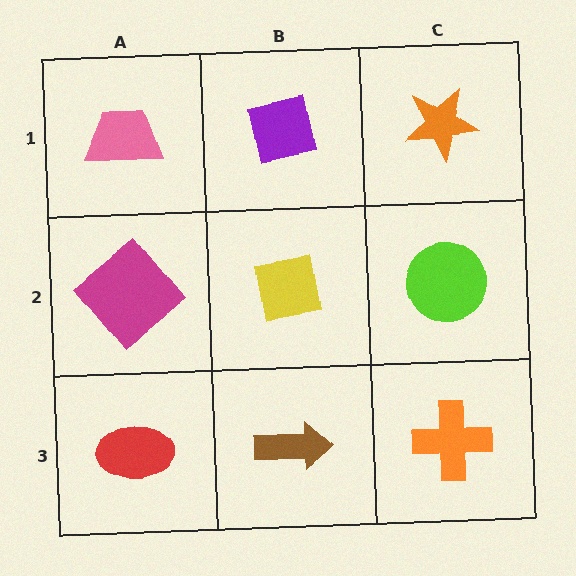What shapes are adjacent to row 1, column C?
A lime circle (row 2, column C), a purple square (row 1, column B).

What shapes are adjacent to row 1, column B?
A yellow square (row 2, column B), a pink trapezoid (row 1, column A), an orange star (row 1, column C).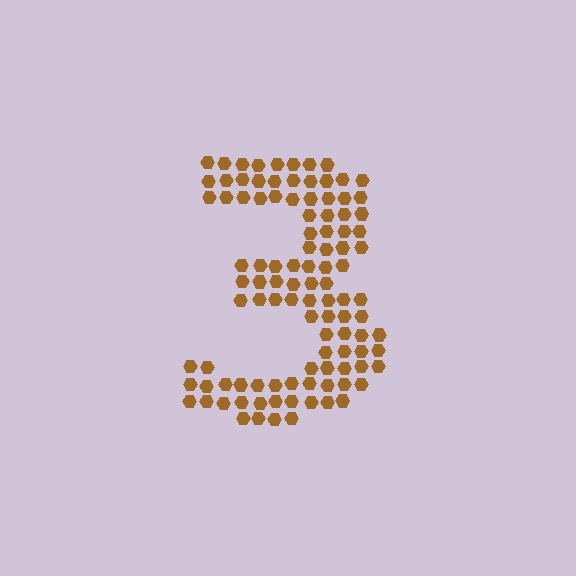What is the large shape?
The large shape is the digit 3.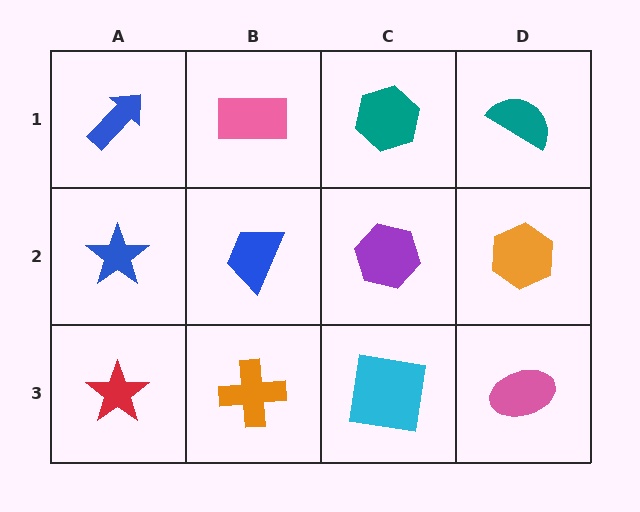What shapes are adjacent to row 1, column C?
A purple hexagon (row 2, column C), a pink rectangle (row 1, column B), a teal semicircle (row 1, column D).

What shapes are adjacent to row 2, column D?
A teal semicircle (row 1, column D), a pink ellipse (row 3, column D), a purple hexagon (row 2, column C).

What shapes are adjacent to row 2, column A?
A blue arrow (row 1, column A), a red star (row 3, column A), a blue trapezoid (row 2, column B).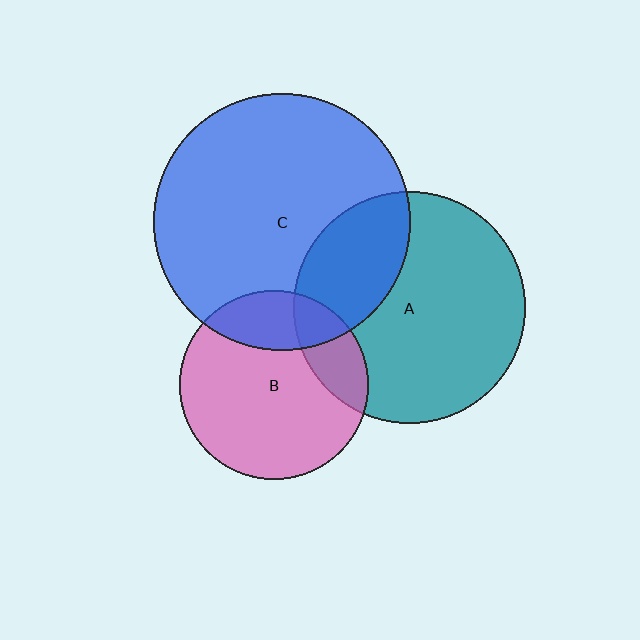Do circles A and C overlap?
Yes.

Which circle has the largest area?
Circle C (blue).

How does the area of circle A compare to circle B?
Approximately 1.5 times.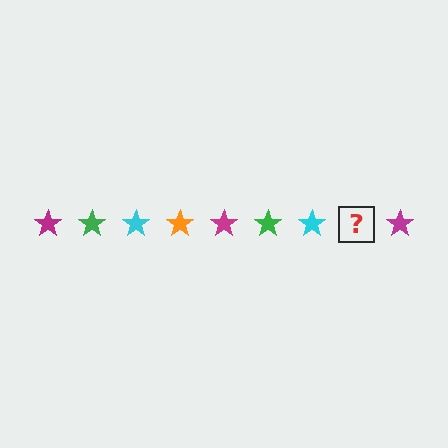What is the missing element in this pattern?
The missing element is an orange star.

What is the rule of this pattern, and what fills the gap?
The rule is that the pattern cycles through magenta, green, cyan, orange stars. The gap should be filled with an orange star.